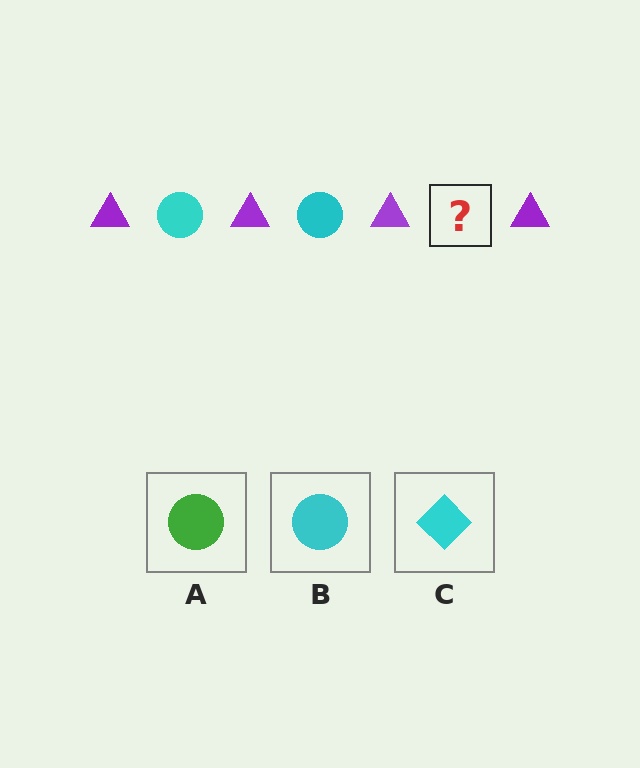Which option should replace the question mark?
Option B.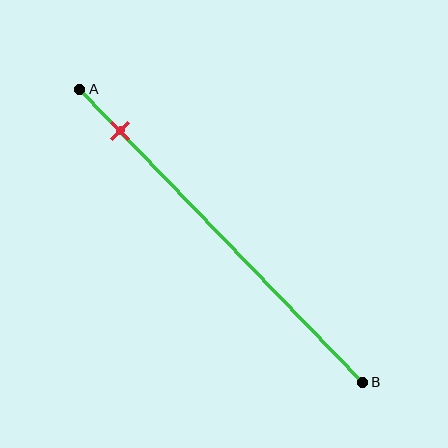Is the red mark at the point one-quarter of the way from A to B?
No, the mark is at about 15% from A, not at the 25% one-quarter point.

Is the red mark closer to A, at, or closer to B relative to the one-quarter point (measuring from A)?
The red mark is closer to point A than the one-quarter point of segment AB.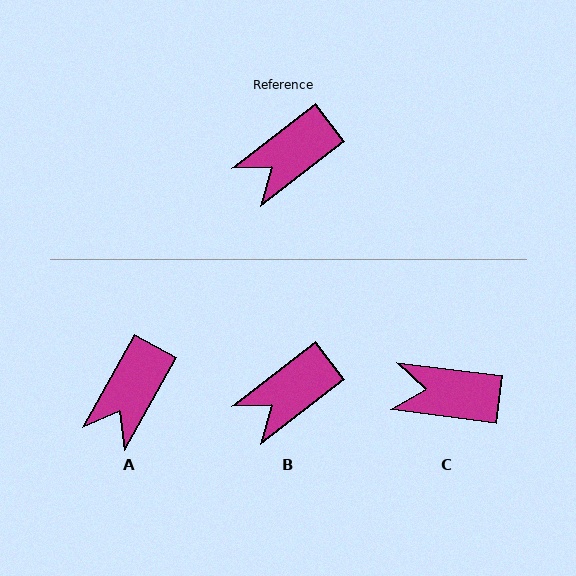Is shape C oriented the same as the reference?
No, it is off by about 45 degrees.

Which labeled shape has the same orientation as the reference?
B.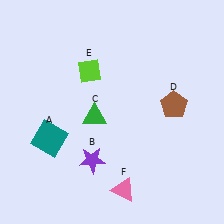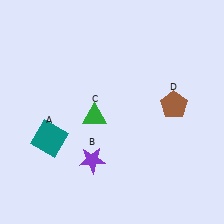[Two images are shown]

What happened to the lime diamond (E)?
The lime diamond (E) was removed in Image 2. It was in the top-left area of Image 1.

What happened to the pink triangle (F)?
The pink triangle (F) was removed in Image 2. It was in the bottom-right area of Image 1.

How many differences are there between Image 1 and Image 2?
There are 2 differences between the two images.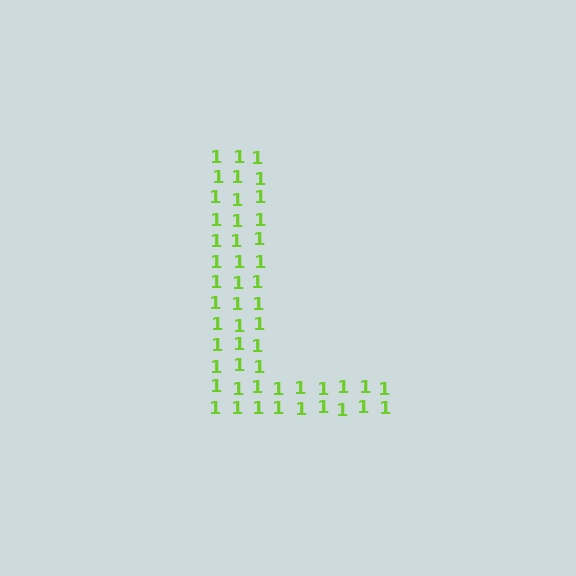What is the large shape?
The large shape is the letter L.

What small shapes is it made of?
It is made of small digit 1's.